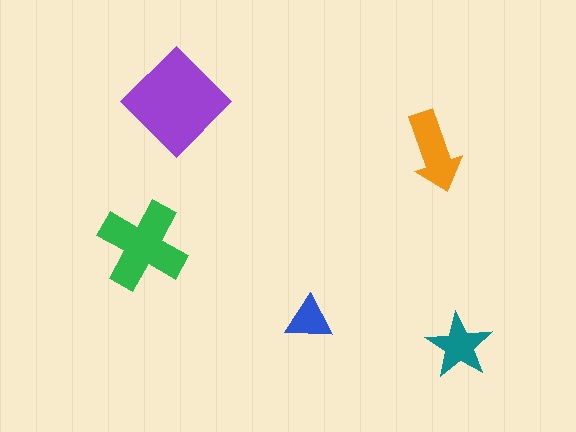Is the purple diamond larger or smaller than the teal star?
Larger.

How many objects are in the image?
There are 5 objects in the image.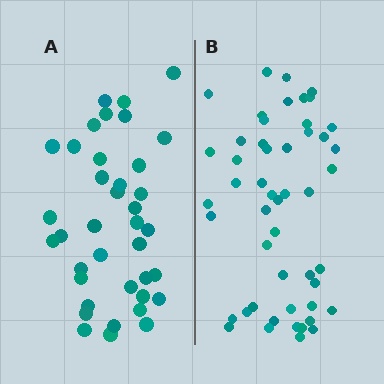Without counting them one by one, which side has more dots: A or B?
Region B (the right region) has more dots.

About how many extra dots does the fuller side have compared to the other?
Region B has roughly 12 or so more dots than region A.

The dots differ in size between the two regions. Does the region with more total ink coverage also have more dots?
No. Region A has more total ink coverage because its dots are larger, but region B actually contains more individual dots. Total area can be misleading — the number of items is what matters here.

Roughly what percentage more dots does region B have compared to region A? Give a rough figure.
About 30% more.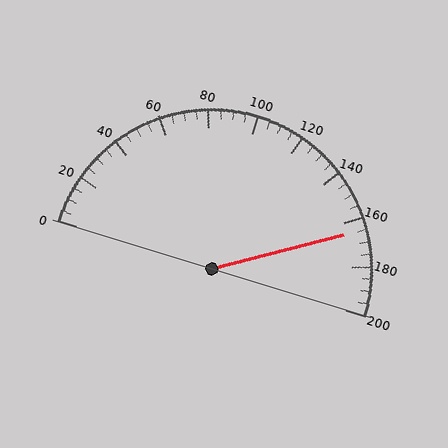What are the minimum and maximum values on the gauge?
The gauge ranges from 0 to 200.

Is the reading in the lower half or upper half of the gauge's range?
The reading is in the upper half of the range (0 to 200).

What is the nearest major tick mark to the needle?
The nearest major tick mark is 160.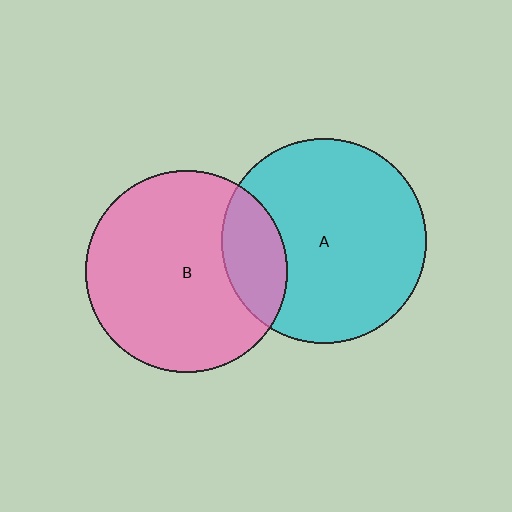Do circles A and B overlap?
Yes.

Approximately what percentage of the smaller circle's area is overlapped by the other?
Approximately 20%.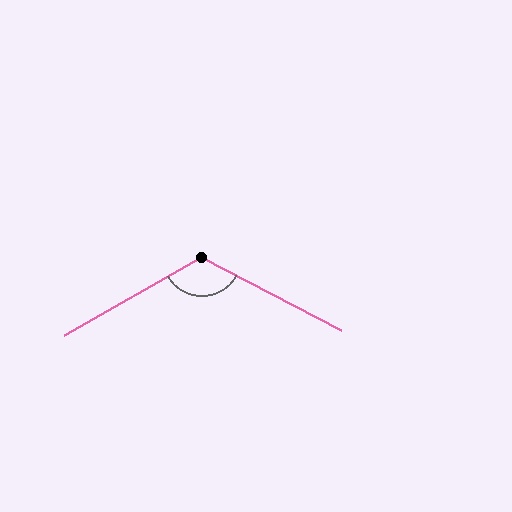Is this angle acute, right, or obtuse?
It is obtuse.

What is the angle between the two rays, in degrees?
Approximately 123 degrees.